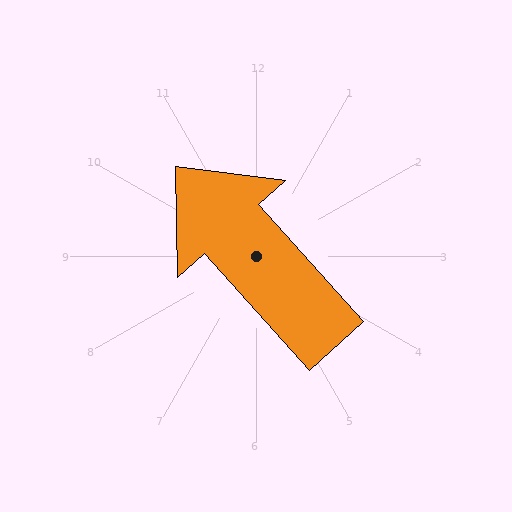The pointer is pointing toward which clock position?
Roughly 11 o'clock.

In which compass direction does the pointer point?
Northwest.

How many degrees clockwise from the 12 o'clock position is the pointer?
Approximately 318 degrees.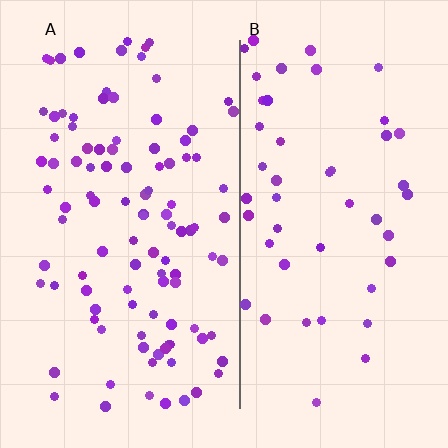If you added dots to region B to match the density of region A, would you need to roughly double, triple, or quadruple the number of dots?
Approximately double.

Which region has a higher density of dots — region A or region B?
A (the left).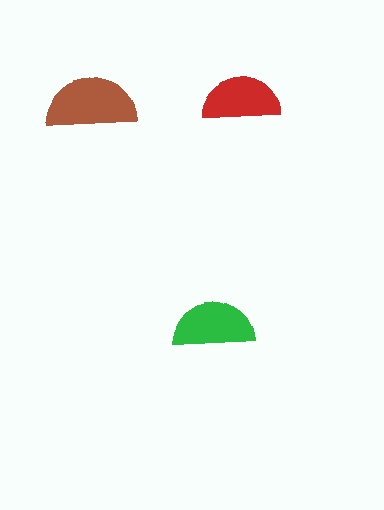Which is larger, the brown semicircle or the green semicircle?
The brown one.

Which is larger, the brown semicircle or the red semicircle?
The brown one.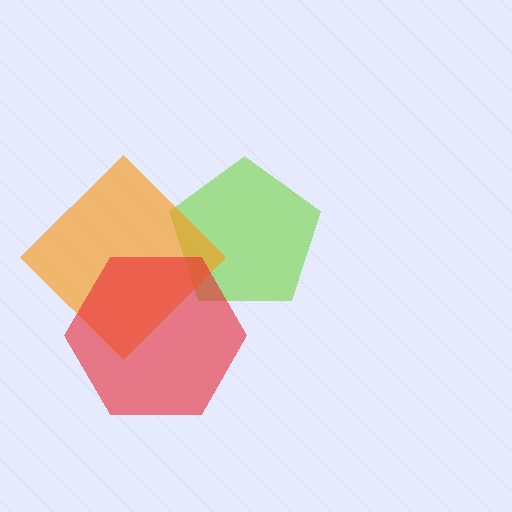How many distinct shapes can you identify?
There are 3 distinct shapes: a lime pentagon, an orange diamond, a red hexagon.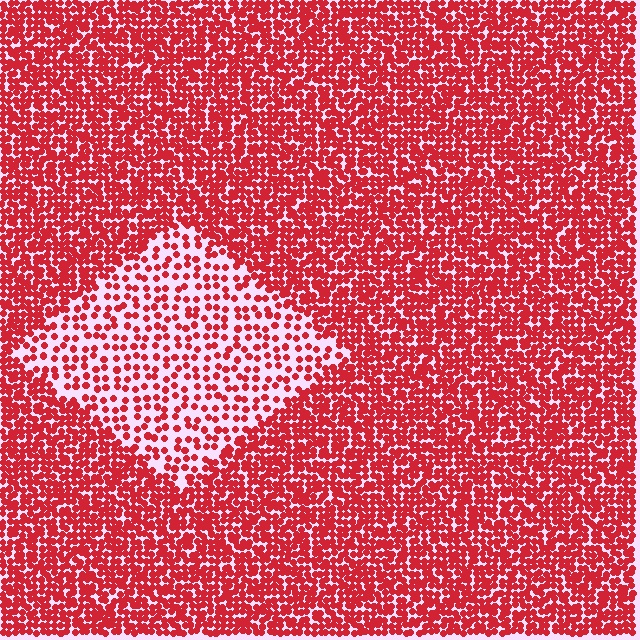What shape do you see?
I see a diamond.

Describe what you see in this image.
The image contains small red elements arranged at two different densities. A diamond-shaped region is visible where the elements are less densely packed than the surrounding area.